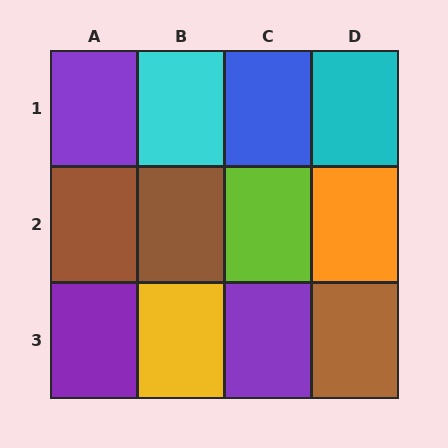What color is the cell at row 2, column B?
Brown.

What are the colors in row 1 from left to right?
Purple, cyan, blue, cyan.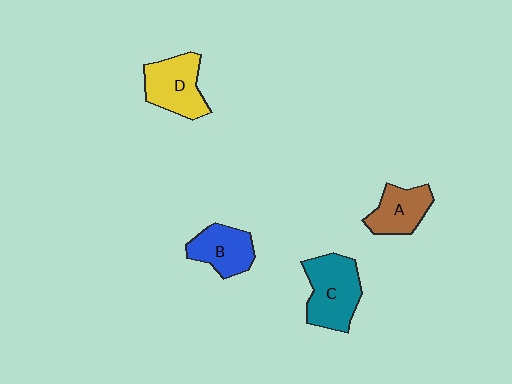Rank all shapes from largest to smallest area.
From largest to smallest: C (teal), D (yellow), B (blue), A (brown).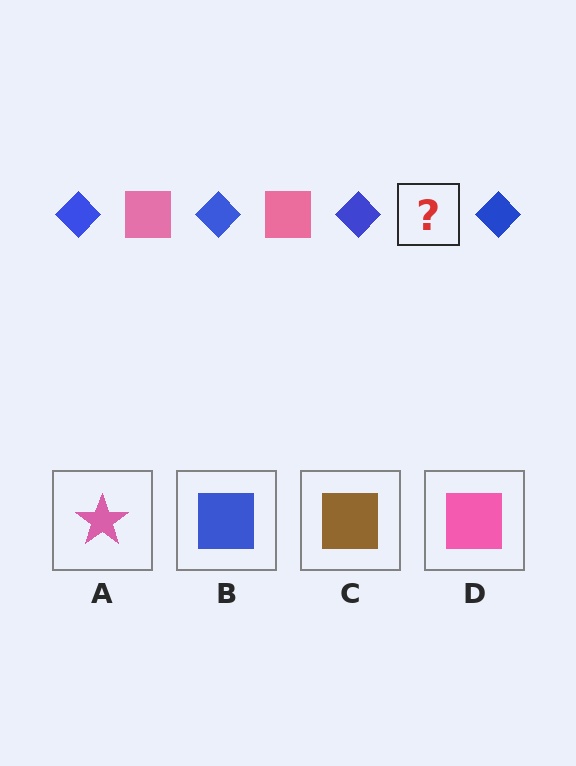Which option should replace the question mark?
Option D.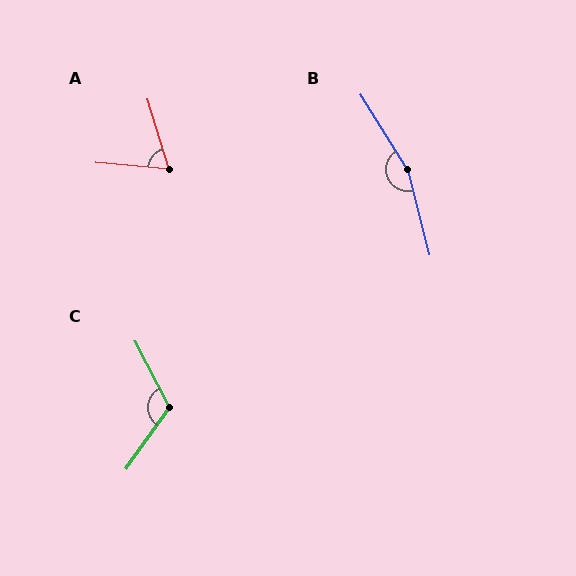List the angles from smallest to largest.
A (68°), C (117°), B (162°).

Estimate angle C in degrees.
Approximately 117 degrees.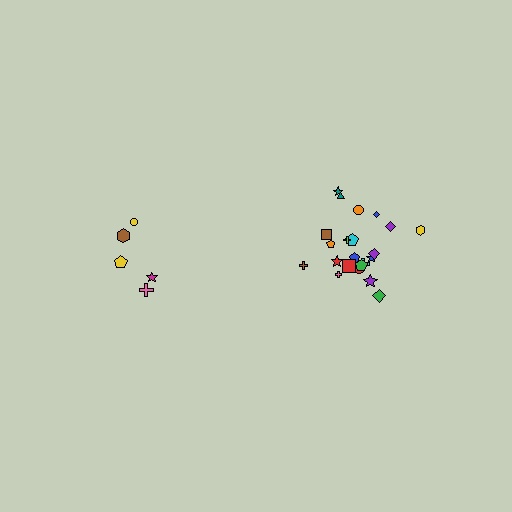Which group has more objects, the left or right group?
The right group.